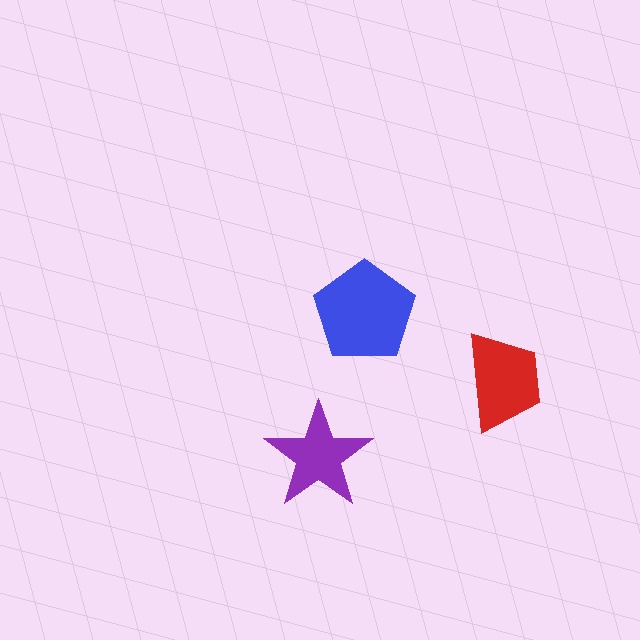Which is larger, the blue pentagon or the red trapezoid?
The blue pentagon.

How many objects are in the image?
There are 3 objects in the image.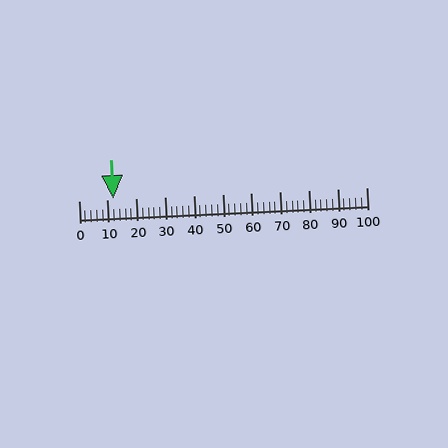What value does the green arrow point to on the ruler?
The green arrow points to approximately 12.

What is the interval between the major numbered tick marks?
The major tick marks are spaced 10 units apart.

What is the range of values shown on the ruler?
The ruler shows values from 0 to 100.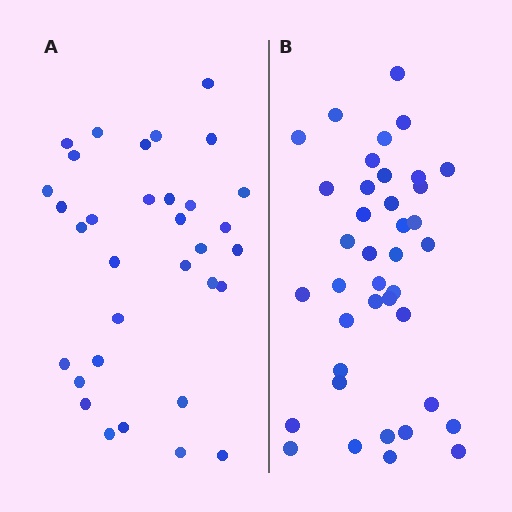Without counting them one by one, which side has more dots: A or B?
Region B (the right region) has more dots.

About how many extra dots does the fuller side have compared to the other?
Region B has about 6 more dots than region A.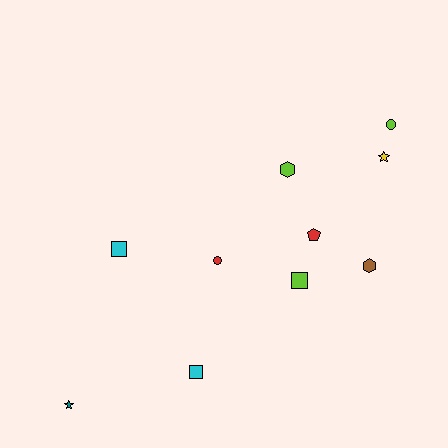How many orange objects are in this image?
There are no orange objects.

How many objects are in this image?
There are 10 objects.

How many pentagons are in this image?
There is 1 pentagon.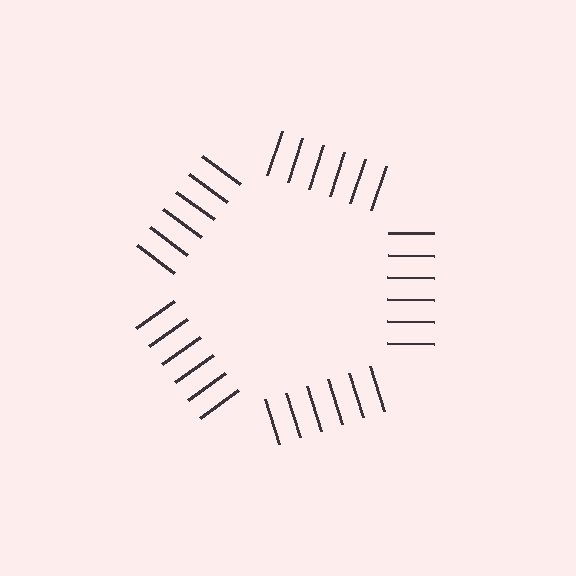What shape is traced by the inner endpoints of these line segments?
An illusory pentagon — the line segments terminate on its edges but no continuous stroke is drawn.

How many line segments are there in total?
30 — 6 along each of the 5 edges.